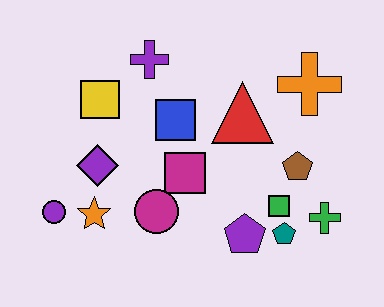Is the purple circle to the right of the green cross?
No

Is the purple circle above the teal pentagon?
Yes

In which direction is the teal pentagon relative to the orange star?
The teal pentagon is to the right of the orange star.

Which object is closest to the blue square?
The magenta square is closest to the blue square.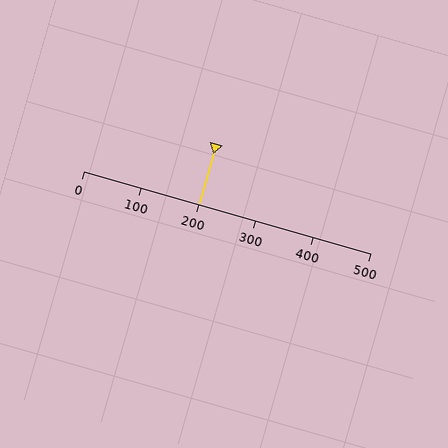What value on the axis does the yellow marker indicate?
The marker indicates approximately 200.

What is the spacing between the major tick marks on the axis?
The major ticks are spaced 100 apart.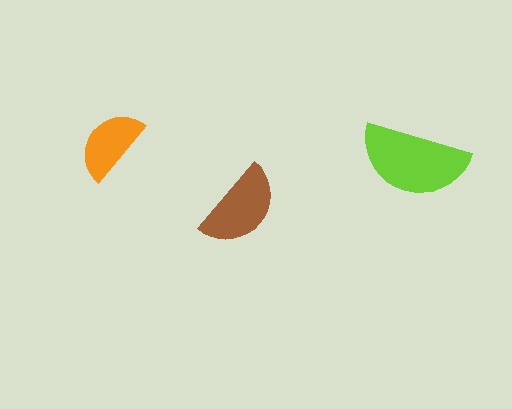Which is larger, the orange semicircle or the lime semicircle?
The lime one.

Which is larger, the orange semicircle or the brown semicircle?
The brown one.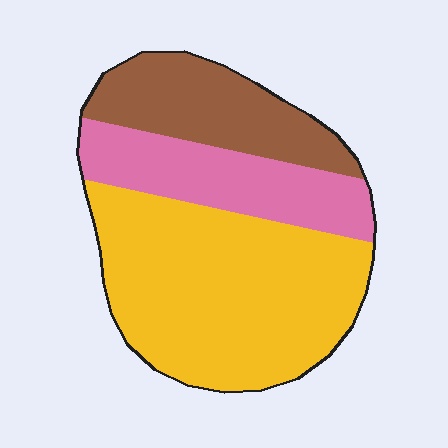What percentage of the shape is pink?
Pink covers 23% of the shape.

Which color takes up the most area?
Yellow, at roughly 55%.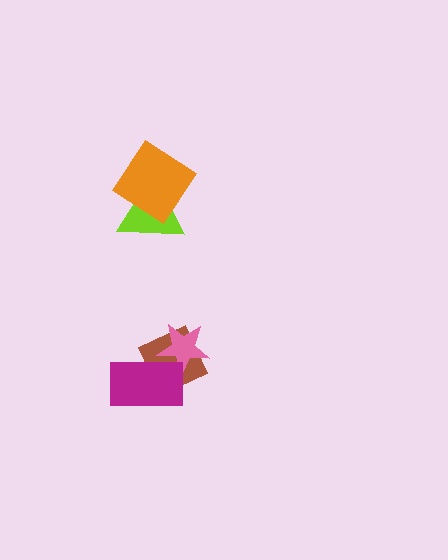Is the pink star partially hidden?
Yes, it is partially covered by another shape.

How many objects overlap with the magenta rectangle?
2 objects overlap with the magenta rectangle.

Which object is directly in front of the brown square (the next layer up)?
The pink star is directly in front of the brown square.